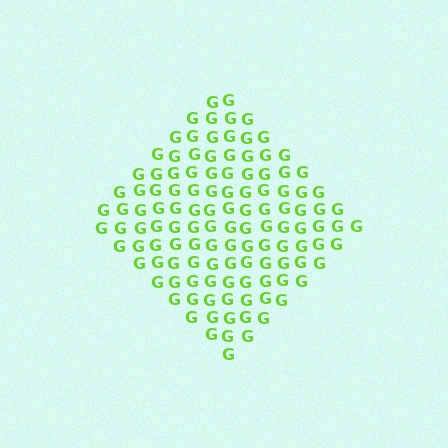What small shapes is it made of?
It is made of small letter G's.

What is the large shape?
The large shape is a diamond.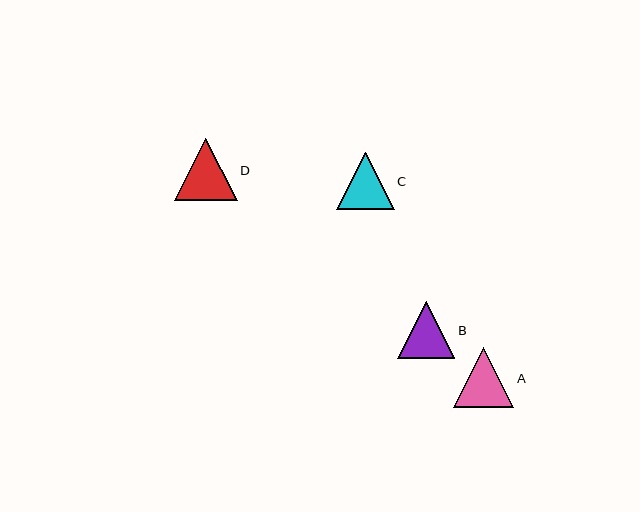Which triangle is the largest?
Triangle D is the largest with a size of approximately 62 pixels.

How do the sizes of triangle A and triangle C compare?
Triangle A and triangle C are approximately the same size.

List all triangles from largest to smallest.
From largest to smallest: D, A, C, B.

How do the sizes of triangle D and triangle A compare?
Triangle D and triangle A are approximately the same size.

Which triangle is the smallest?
Triangle B is the smallest with a size of approximately 57 pixels.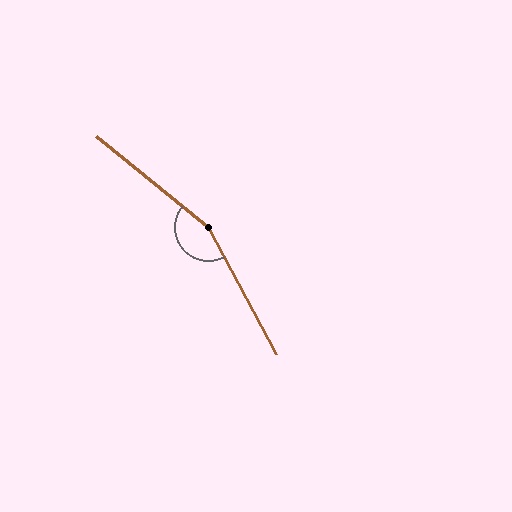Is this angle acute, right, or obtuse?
It is obtuse.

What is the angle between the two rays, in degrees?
Approximately 157 degrees.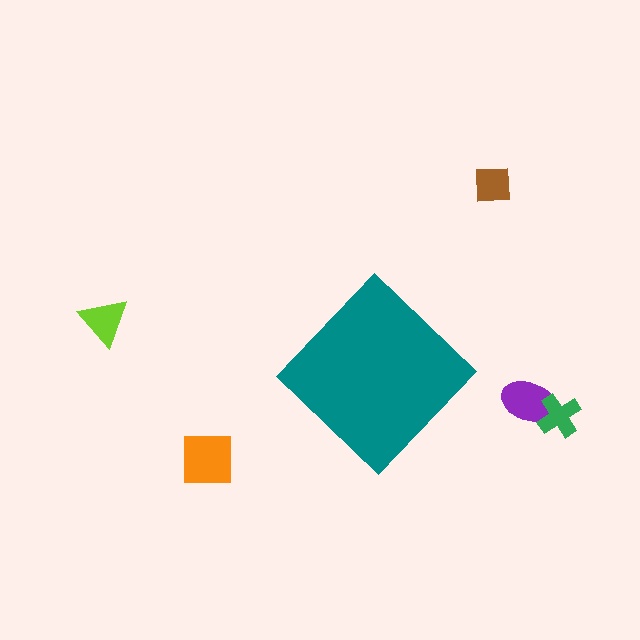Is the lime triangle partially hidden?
No, the lime triangle is fully visible.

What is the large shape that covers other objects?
A teal diamond.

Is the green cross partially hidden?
No, the green cross is fully visible.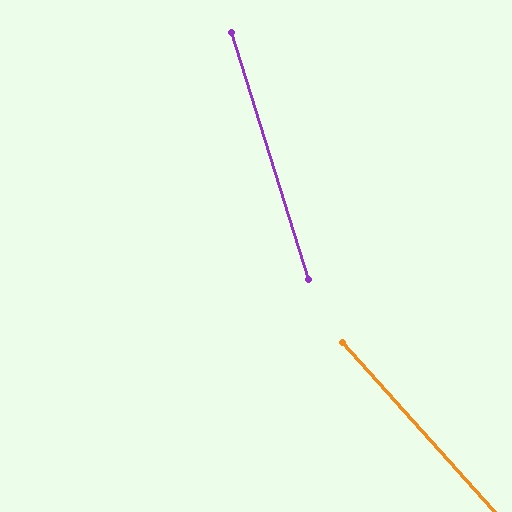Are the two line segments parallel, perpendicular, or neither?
Neither parallel nor perpendicular — they differ by about 25°.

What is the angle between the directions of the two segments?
Approximately 25 degrees.